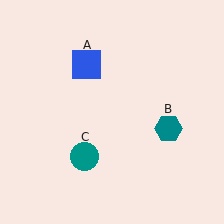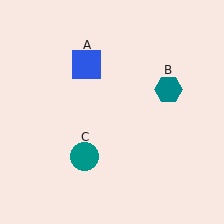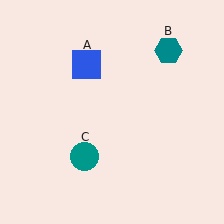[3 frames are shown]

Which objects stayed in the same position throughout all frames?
Blue square (object A) and teal circle (object C) remained stationary.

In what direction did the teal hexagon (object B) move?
The teal hexagon (object B) moved up.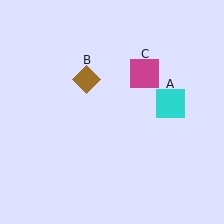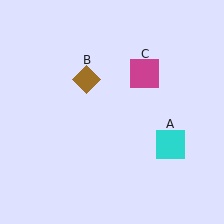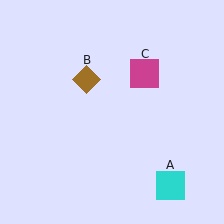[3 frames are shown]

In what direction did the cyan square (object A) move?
The cyan square (object A) moved down.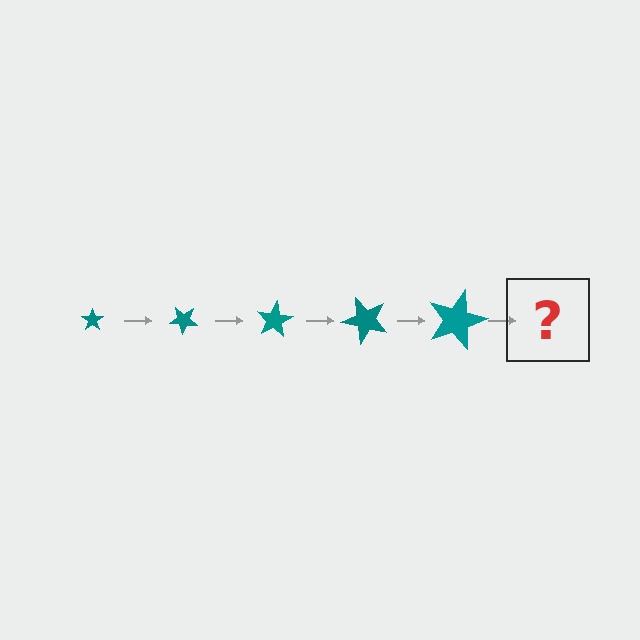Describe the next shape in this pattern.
It should be a star, larger than the previous one and rotated 200 degrees from the start.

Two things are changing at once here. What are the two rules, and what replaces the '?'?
The two rules are that the star grows larger each step and it rotates 40 degrees each step. The '?' should be a star, larger than the previous one and rotated 200 degrees from the start.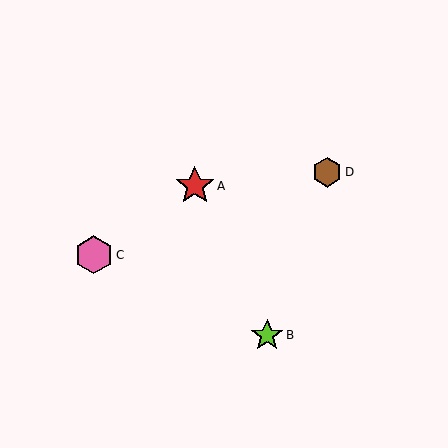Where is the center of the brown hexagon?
The center of the brown hexagon is at (327, 172).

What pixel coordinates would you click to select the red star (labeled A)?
Click at (195, 186) to select the red star A.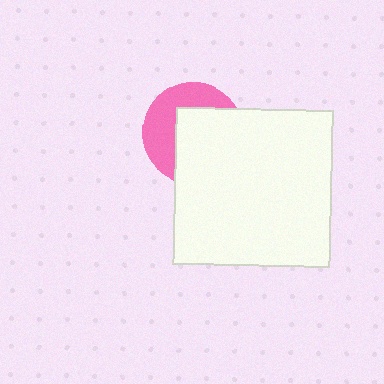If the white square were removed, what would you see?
You would see the complete pink circle.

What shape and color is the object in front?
The object in front is a white square.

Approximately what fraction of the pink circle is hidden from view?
Roughly 57% of the pink circle is hidden behind the white square.